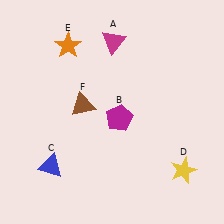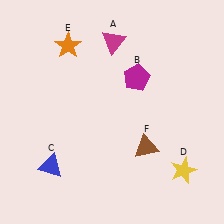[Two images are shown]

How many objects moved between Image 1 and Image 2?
2 objects moved between the two images.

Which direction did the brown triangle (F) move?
The brown triangle (F) moved right.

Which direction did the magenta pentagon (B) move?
The magenta pentagon (B) moved up.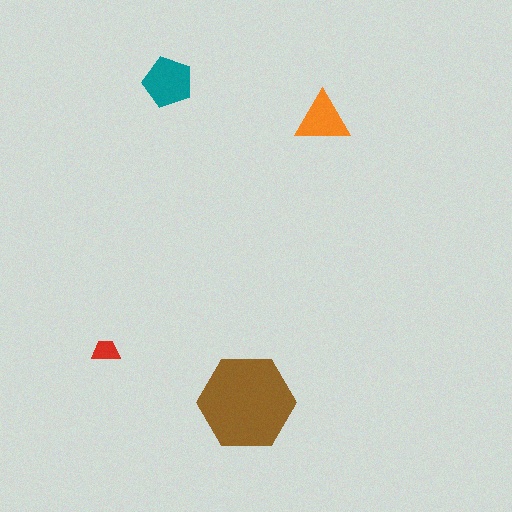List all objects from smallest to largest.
The red trapezoid, the orange triangle, the teal pentagon, the brown hexagon.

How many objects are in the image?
There are 4 objects in the image.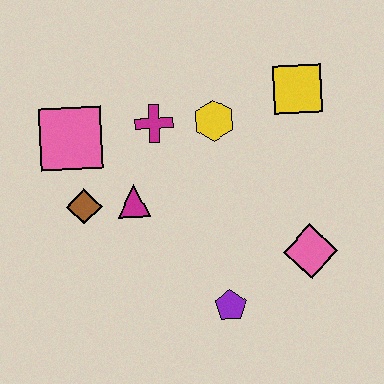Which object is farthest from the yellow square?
The brown diamond is farthest from the yellow square.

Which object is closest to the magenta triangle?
The brown diamond is closest to the magenta triangle.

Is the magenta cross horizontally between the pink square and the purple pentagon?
Yes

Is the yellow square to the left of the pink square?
No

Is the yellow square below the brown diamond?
No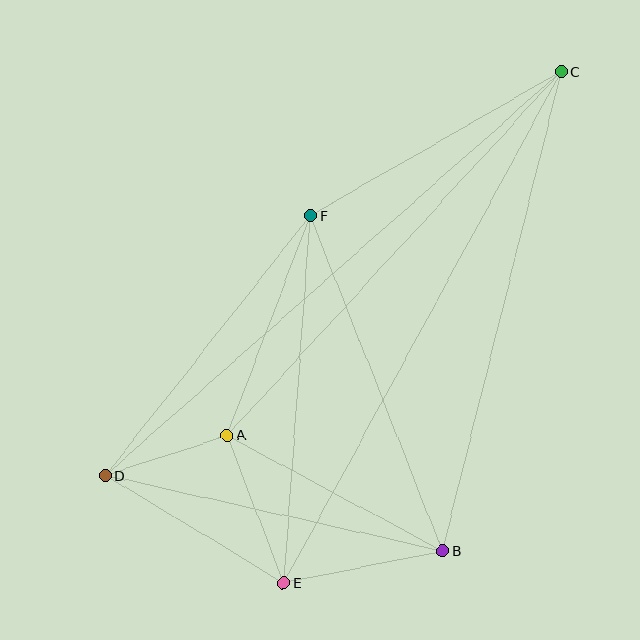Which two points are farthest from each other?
Points C and D are farthest from each other.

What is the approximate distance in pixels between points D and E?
The distance between D and E is approximately 209 pixels.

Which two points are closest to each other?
Points A and D are closest to each other.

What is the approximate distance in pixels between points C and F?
The distance between C and F is approximately 289 pixels.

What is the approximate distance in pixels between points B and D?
The distance between B and D is approximately 346 pixels.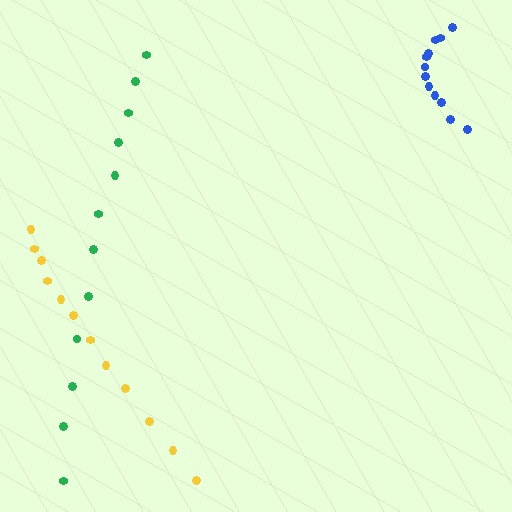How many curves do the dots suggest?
There are 3 distinct paths.